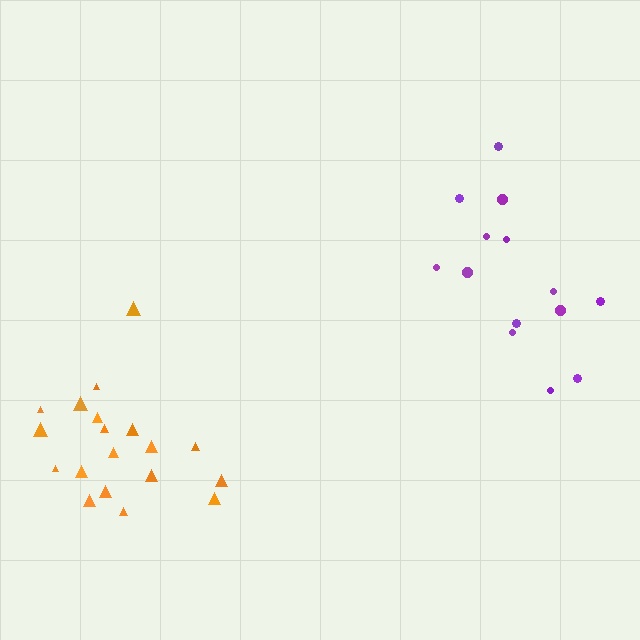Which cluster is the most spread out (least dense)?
Purple.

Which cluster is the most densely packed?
Orange.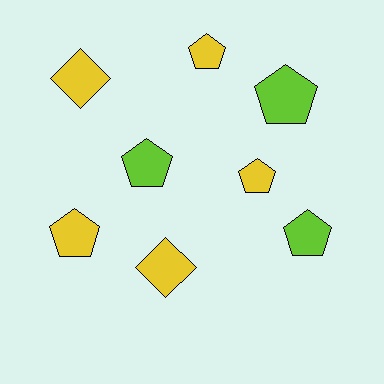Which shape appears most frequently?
Pentagon, with 6 objects.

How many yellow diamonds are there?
There are 2 yellow diamonds.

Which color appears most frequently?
Yellow, with 5 objects.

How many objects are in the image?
There are 8 objects.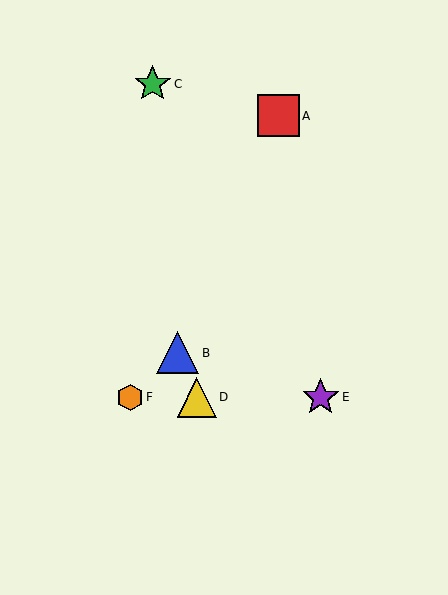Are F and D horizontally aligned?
Yes, both are at y≈397.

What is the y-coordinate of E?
Object E is at y≈397.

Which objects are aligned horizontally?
Objects D, E, F are aligned horizontally.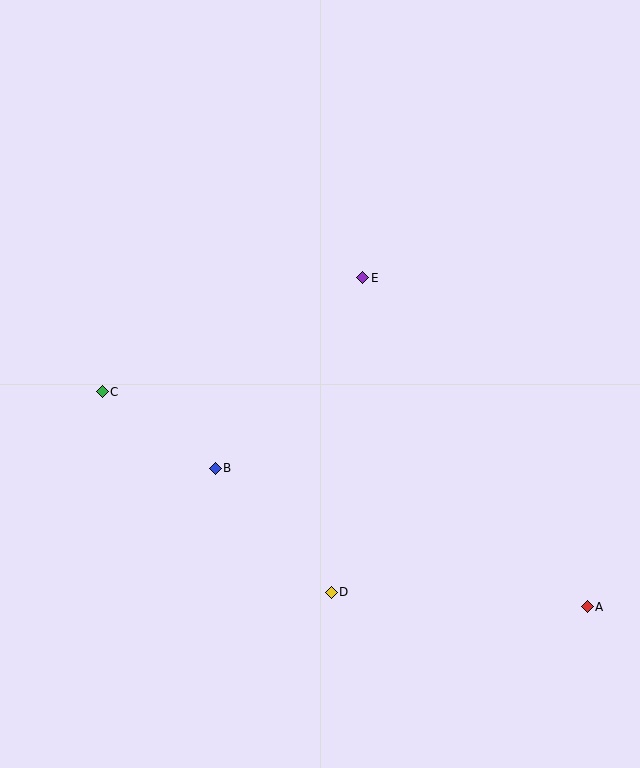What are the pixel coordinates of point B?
Point B is at (215, 468).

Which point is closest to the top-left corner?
Point C is closest to the top-left corner.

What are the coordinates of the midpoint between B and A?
The midpoint between B and A is at (401, 537).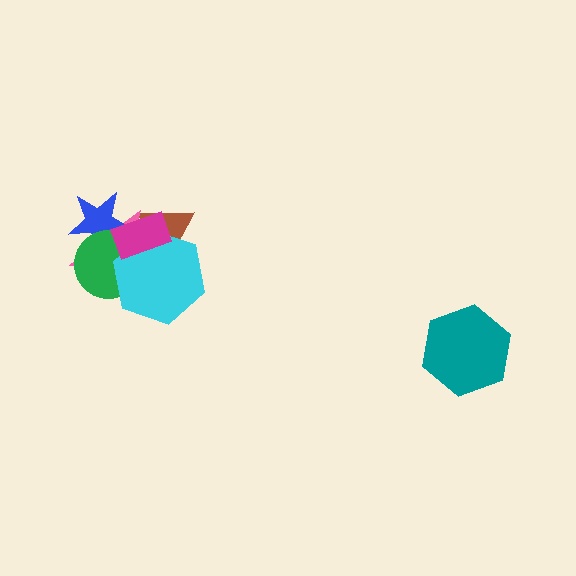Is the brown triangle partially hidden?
Yes, it is partially covered by another shape.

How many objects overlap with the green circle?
4 objects overlap with the green circle.